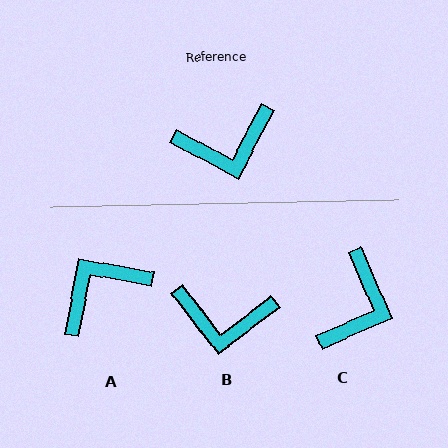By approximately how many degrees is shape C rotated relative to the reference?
Approximately 52 degrees counter-clockwise.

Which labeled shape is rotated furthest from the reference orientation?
A, about 162 degrees away.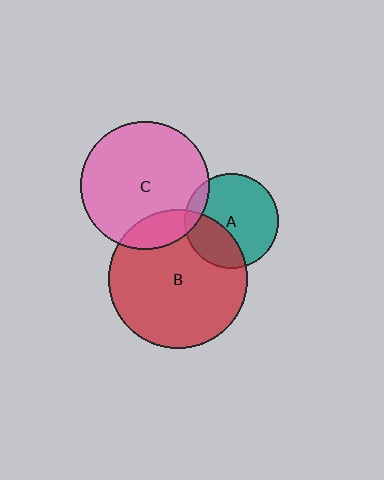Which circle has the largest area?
Circle B (red).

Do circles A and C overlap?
Yes.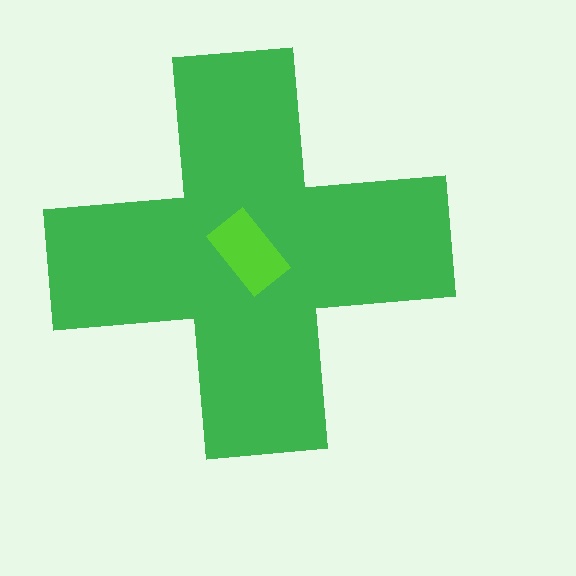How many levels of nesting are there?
2.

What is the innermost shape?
The lime rectangle.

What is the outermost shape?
The green cross.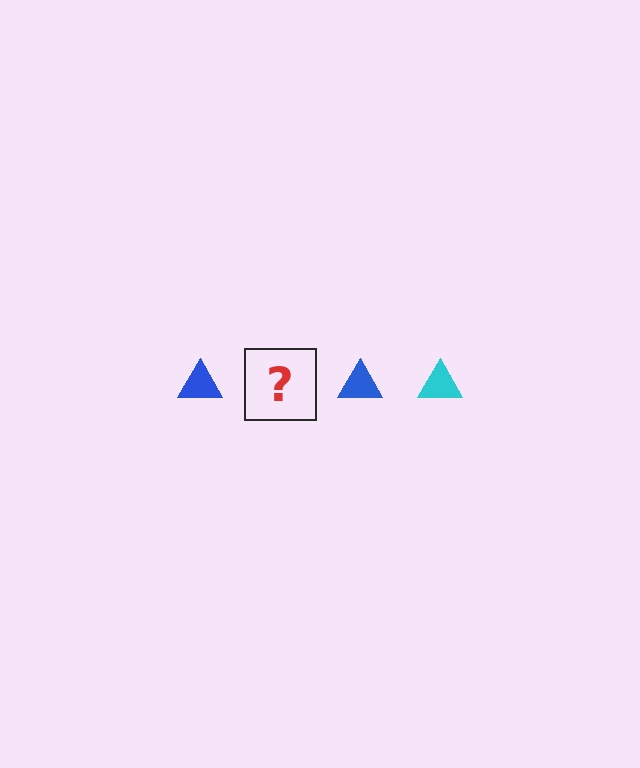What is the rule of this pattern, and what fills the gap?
The rule is that the pattern cycles through blue, cyan triangles. The gap should be filled with a cyan triangle.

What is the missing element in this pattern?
The missing element is a cyan triangle.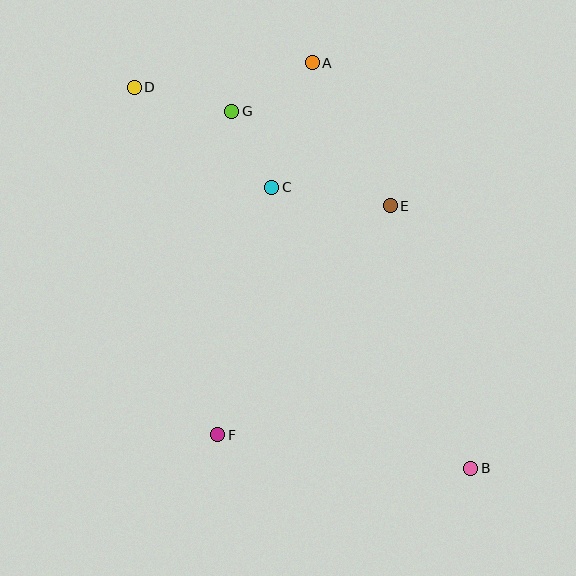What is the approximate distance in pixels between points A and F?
The distance between A and F is approximately 384 pixels.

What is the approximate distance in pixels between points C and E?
The distance between C and E is approximately 120 pixels.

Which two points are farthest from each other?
Points B and D are farthest from each other.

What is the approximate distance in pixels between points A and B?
The distance between A and B is approximately 436 pixels.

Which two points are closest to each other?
Points C and G are closest to each other.